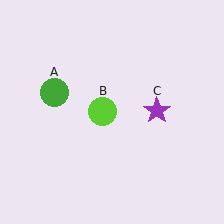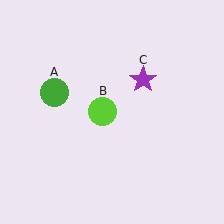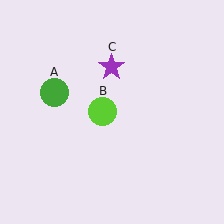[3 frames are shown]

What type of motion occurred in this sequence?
The purple star (object C) rotated counterclockwise around the center of the scene.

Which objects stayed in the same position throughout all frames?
Green circle (object A) and lime circle (object B) remained stationary.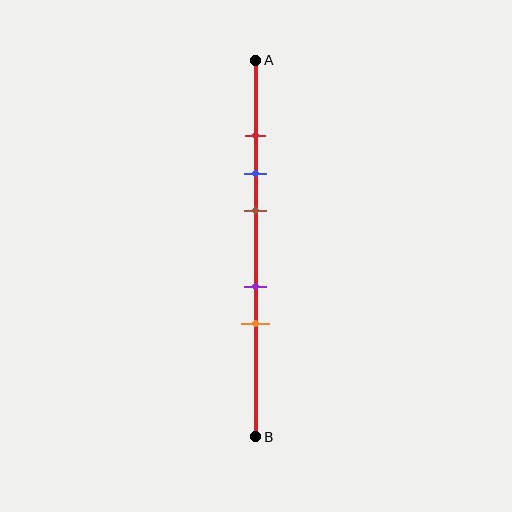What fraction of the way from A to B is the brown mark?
The brown mark is approximately 40% (0.4) of the way from A to B.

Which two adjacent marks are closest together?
The red and blue marks are the closest adjacent pair.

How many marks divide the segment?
There are 5 marks dividing the segment.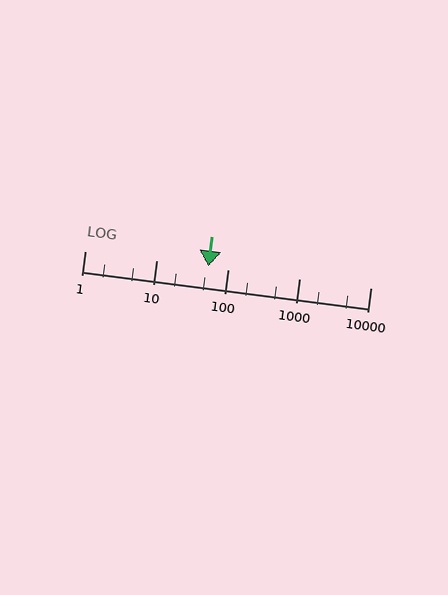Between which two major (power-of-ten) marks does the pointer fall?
The pointer is between 10 and 100.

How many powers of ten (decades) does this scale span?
The scale spans 4 decades, from 1 to 10000.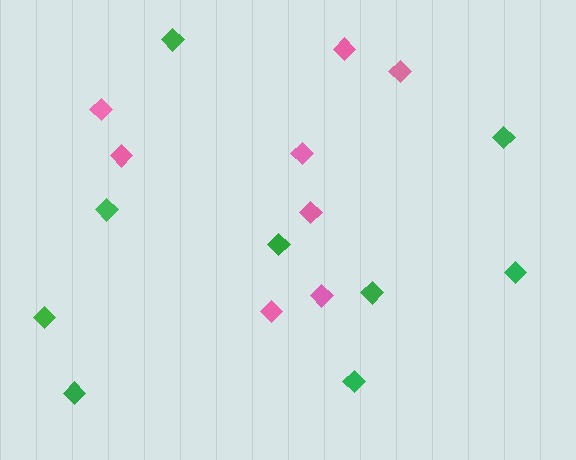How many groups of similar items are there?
There are 2 groups: one group of pink diamonds (8) and one group of green diamonds (9).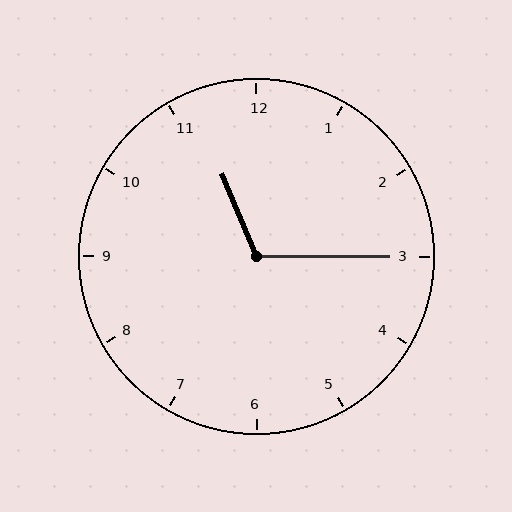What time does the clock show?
11:15.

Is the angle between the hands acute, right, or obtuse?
It is obtuse.